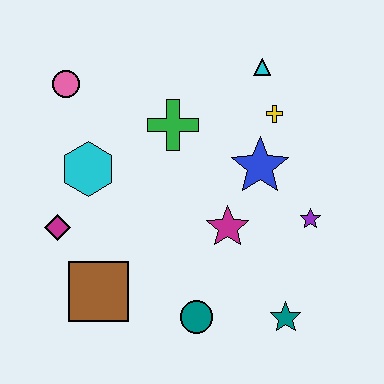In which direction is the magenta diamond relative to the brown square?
The magenta diamond is above the brown square.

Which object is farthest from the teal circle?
The pink circle is farthest from the teal circle.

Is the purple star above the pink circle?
No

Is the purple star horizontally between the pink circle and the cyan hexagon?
No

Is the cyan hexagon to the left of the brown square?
Yes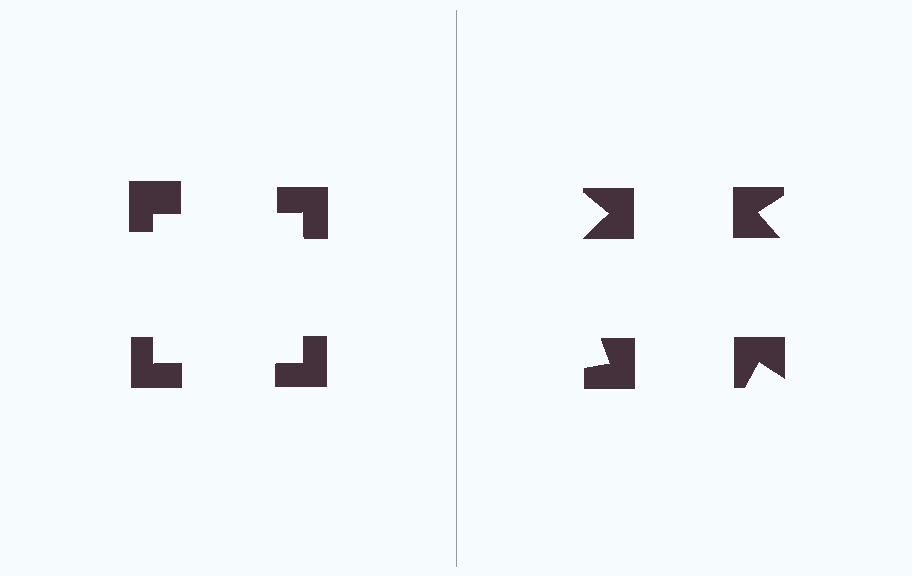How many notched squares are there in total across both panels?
8 — 4 on each side.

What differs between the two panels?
The notched squares are positioned identically on both sides; only the wedge orientations differ. On the left they align to a square; on the right they are misaligned.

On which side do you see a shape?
An illusory square appears on the left side. On the right side the wedge cuts are rotated, so no coherent shape forms.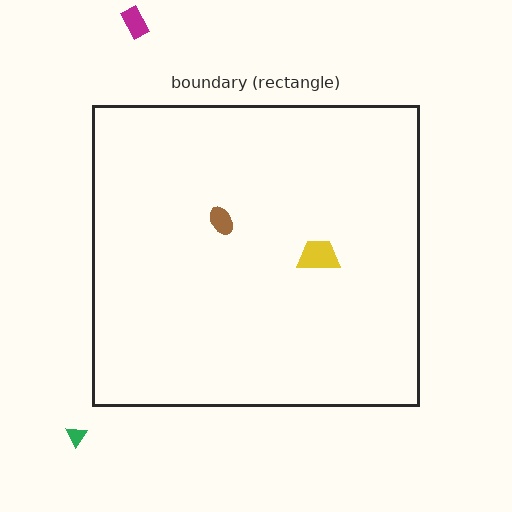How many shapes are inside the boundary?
2 inside, 2 outside.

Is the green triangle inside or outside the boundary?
Outside.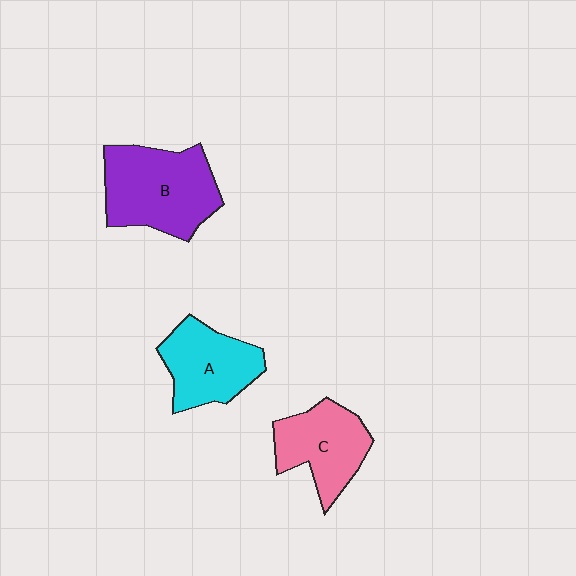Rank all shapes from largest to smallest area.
From largest to smallest: B (purple), A (cyan), C (pink).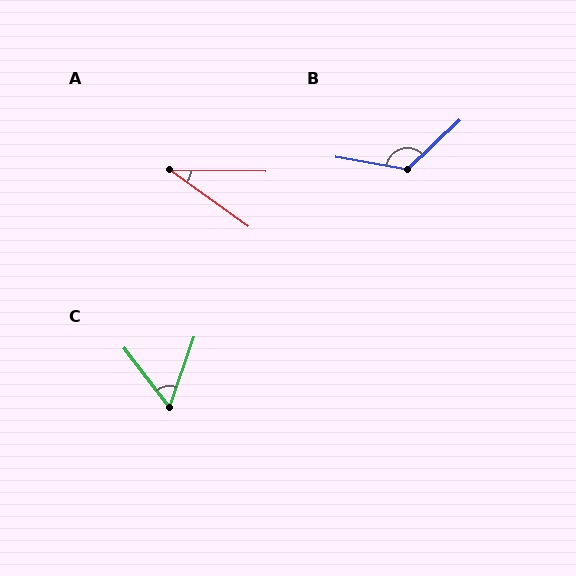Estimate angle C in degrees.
Approximately 57 degrees.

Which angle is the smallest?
A, at approximately 35 degrees.